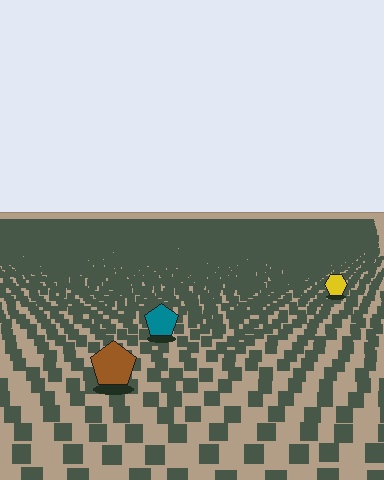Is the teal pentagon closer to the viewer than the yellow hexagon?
Yes. The teal pentagon is closer — you can tell from the texture gradient: the ground texture is coarser near it.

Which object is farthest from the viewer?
The yellow hexagon is farthest from the viewer. It appears smaller and the ground texture around it is denser.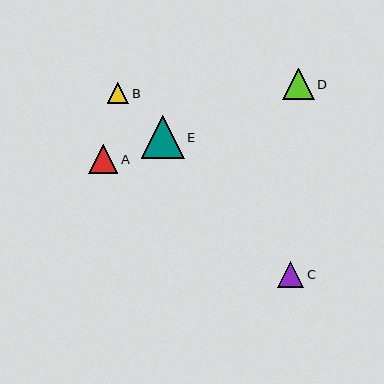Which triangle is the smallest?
Triangle B is the smallest with a size of approximately 21 pixels.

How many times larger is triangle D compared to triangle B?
Triangle D is approximately 1.5 times the size of triangle B.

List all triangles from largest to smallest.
From largest to smallest: E, D, A, C, B.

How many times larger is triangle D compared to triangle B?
Triangle D is approximately 1.5 times the size of triangle B.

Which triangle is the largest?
Triangle E is the largest with a size of approximately 43 pixels.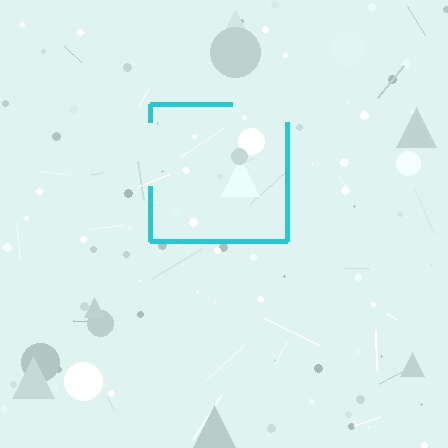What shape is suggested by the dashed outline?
The dashed outline suggests a square.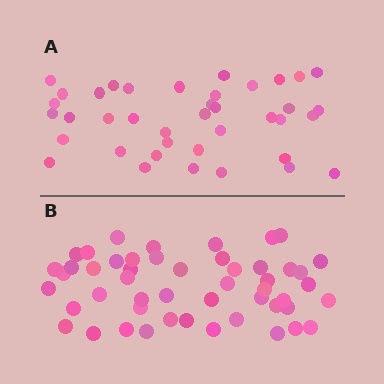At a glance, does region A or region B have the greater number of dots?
Region B (the bottom region) has more dots.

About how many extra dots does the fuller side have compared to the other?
Region B has roughly 12 or so more dots than region A.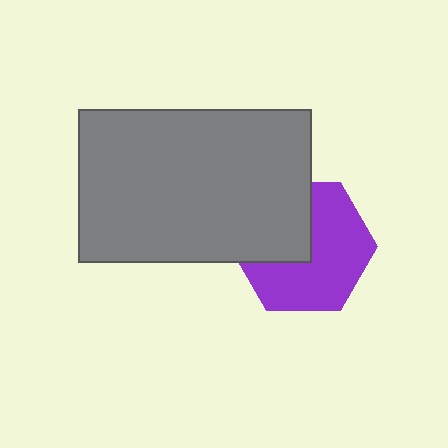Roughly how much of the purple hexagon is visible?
About half of it is visible (roughly 62%).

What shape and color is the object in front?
The object in front is a gray rectangle.